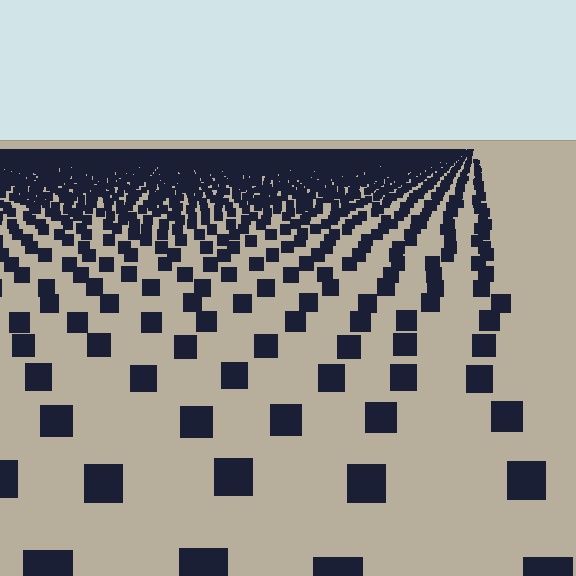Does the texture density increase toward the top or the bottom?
Density increases toward the top.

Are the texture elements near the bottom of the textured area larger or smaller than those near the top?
Larger. Near the bottom, elements are closer to the viewer and appear at a bigger on-screen size.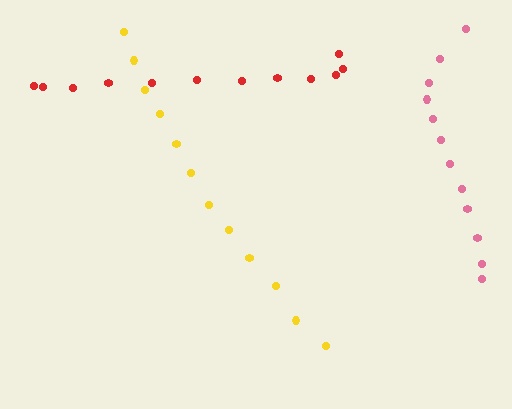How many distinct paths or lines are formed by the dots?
There are 3 distinct paths.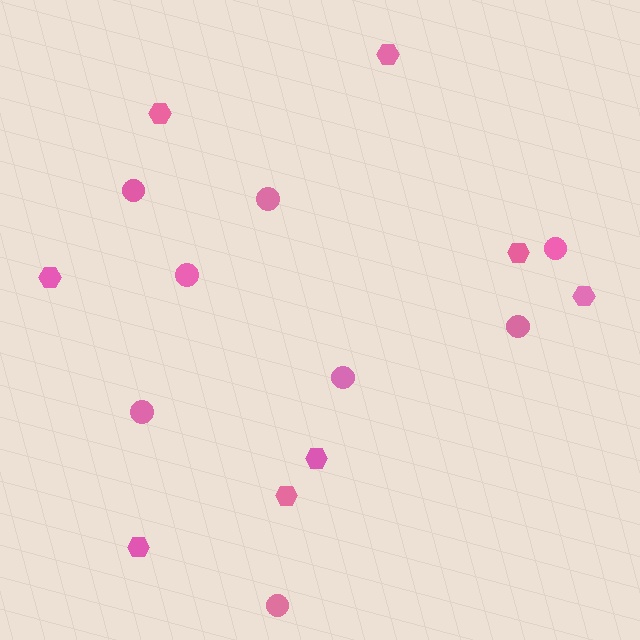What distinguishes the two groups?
There are 2 groups: one group of hexagons (8) and one group of circles (8).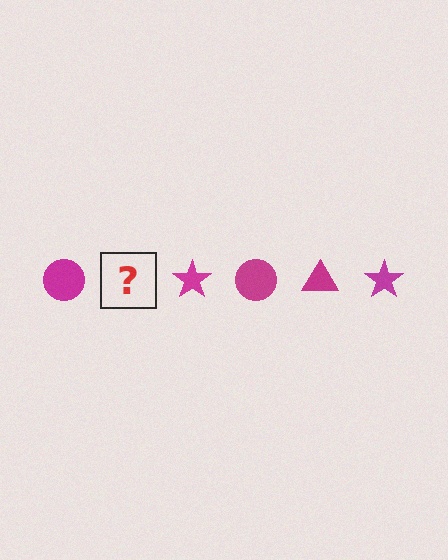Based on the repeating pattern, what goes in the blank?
The blank should be a magenta triangle.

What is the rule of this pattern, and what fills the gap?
The rule is that the pattern cycles through circle, triangle, star shapes in magenta. The gap should be filled with a magenta triangle.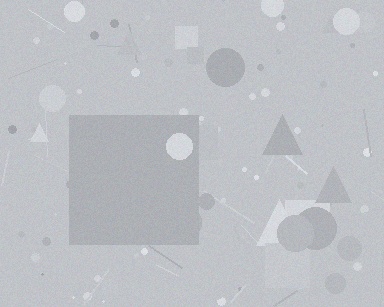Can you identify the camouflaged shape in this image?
The camouflaged shape is a square.